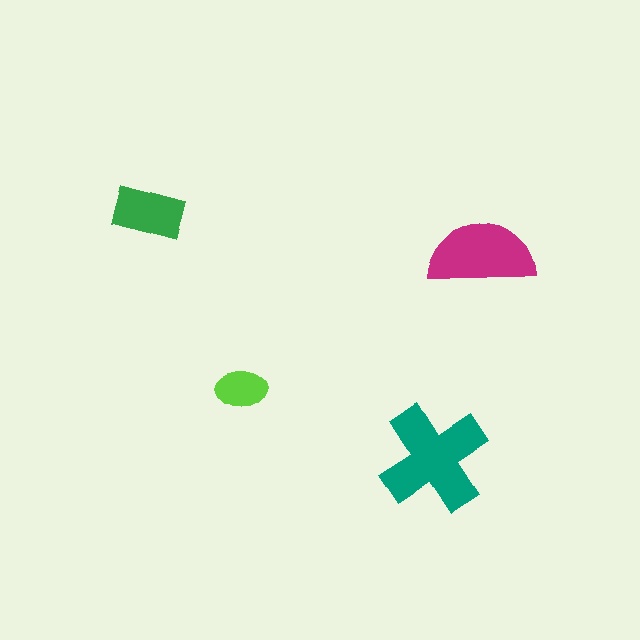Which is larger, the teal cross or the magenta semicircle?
The teal cross.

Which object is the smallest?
The lime ellipse.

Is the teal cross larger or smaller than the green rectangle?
Larger.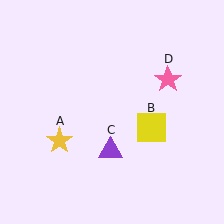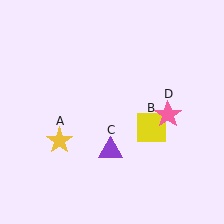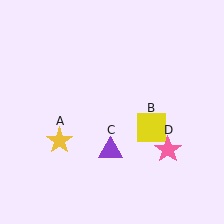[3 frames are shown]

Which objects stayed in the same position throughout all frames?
Yellow star (object A) and yellow square (object B) and purple triangle (object C) remained stationary.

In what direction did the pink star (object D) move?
The pink star (object D) moved down.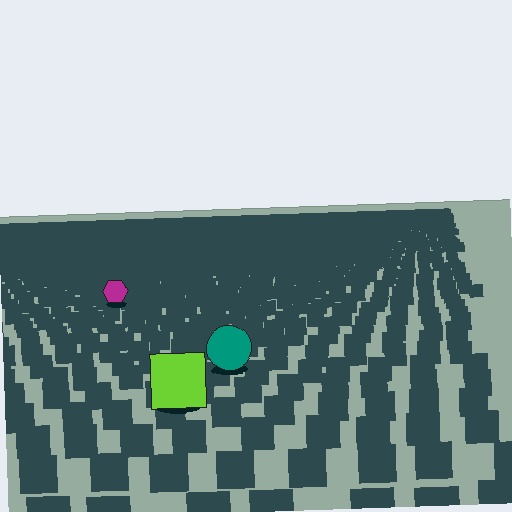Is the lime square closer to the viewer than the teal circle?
Yes. The lime square is closer — you can tell from the texture gradient: the ground texture is coarser near it.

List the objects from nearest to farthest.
From nearest to farthest: the lime square, the teal circle, the magenta hexagon.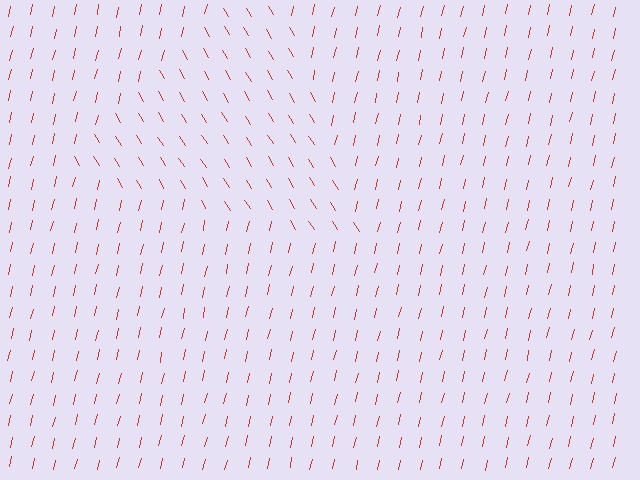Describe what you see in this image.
The image is filled with small red line segments. A triangle region in the image has lines oriented differently from the surrounding lines, creating a visible texture boundary.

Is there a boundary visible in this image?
Yes, there is a texture boundary formed by a change in line orientation.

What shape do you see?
I see a triangle.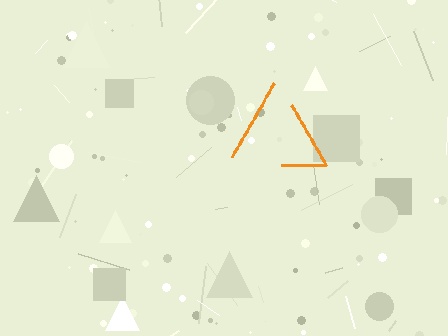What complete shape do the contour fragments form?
The contour fragments form a triangle.